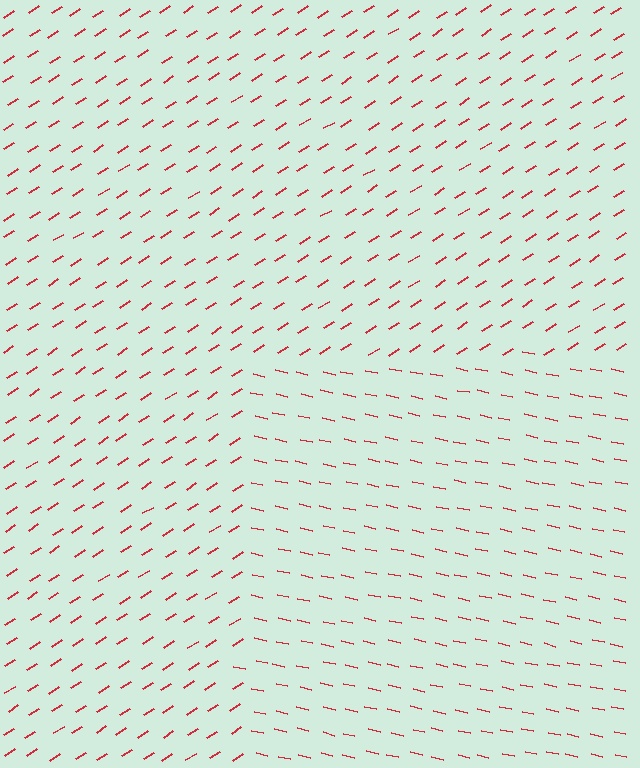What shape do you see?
I see a rectangle.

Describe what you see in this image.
The image is filled with small red line segments. A rectangle region in the image has lines oriented differently from the surrounding lines, creating a visible texture boundary.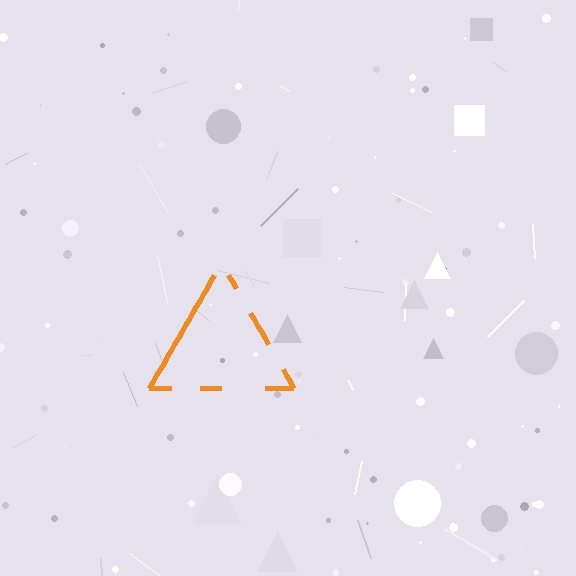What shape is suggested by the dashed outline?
The dashed outline suggests a triangle.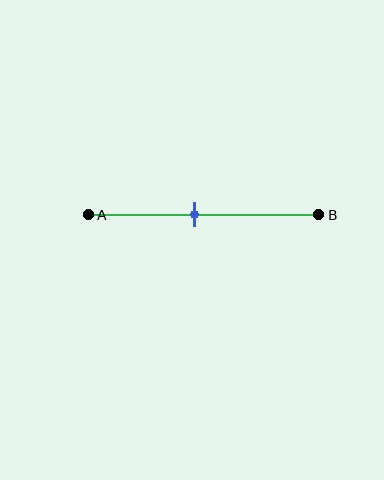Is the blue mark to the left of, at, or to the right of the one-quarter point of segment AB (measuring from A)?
The blue mark is to the right of the one-quarter point of segment AB.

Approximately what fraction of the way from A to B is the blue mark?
The blue mark is approximately 45% of the way from A to B.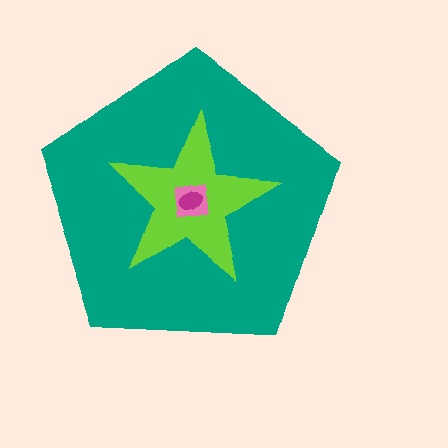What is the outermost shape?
The teal pentagon.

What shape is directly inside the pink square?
The magenta ellipse.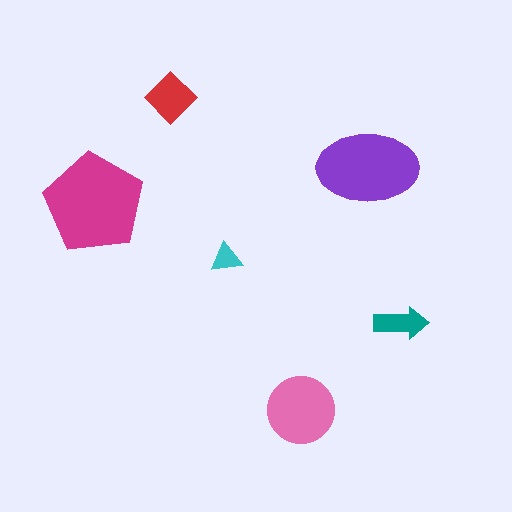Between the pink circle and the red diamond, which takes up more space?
The pink circle.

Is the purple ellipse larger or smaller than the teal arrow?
Larger.